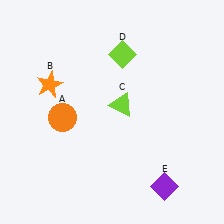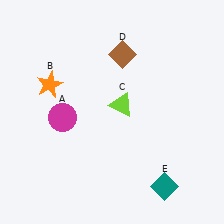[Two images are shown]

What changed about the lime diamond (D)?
In Image 1, D is lime. In Image 2, it changed to brown.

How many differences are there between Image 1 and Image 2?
There are 3 differences between the two images.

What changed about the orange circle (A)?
In Image 1, A is orange. In Image 2, it changed to magenta.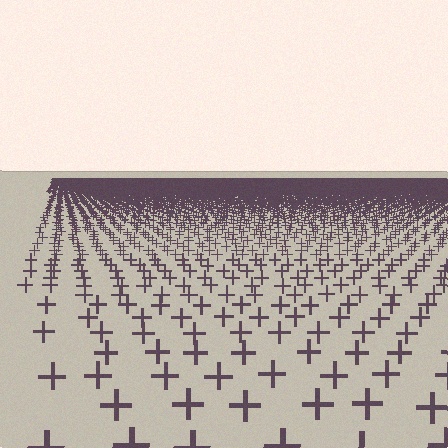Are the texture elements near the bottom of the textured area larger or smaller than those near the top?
Larger. Near the bottom, elements are closer to the viewer and appear at a bigger on-screen size.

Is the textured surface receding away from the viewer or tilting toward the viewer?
The surface is receding away from the viewer. Texture elements get smaller and denser toward the top.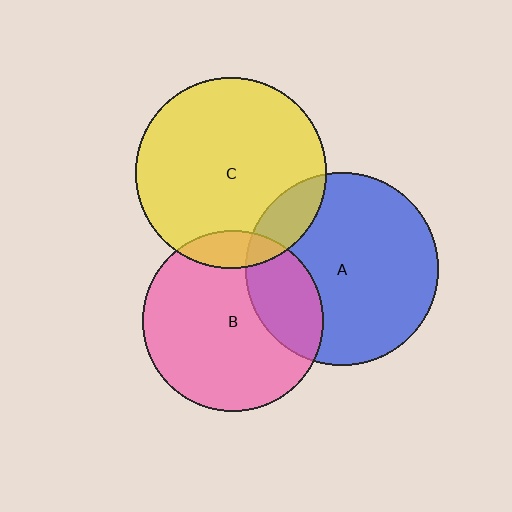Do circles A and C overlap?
Yes.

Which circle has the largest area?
Circle A (blue).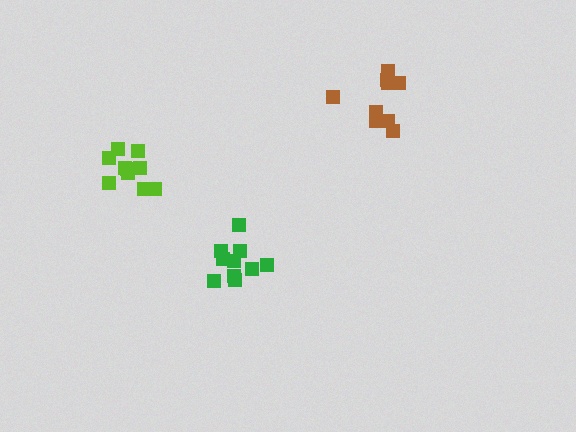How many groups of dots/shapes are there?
There are 3 groups.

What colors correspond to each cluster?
The clusters are colored: green, lime, brown.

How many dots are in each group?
Group 1: 10 dots, Group 2: 10 dots, Group 3: 9 dots (29 total).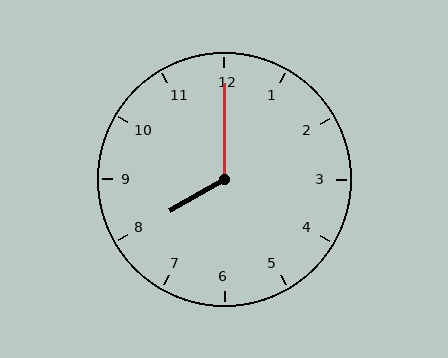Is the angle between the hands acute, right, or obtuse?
It is obtuse.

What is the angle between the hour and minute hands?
Approximately 120 degrees.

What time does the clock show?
8:00.